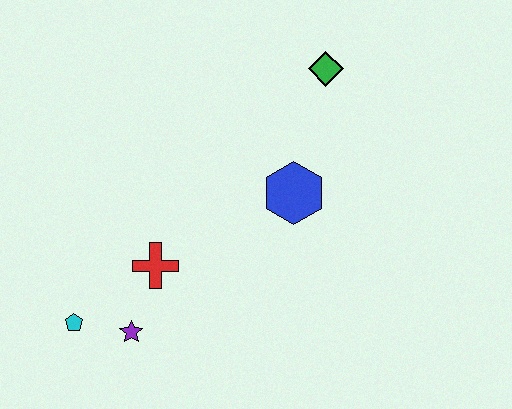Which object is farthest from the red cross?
The green diamond is farthest from the red cross.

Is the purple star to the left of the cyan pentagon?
No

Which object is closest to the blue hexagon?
The green diamond is closest to the blue hexagon.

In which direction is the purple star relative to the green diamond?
The purple star is below the green diamond.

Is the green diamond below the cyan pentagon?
No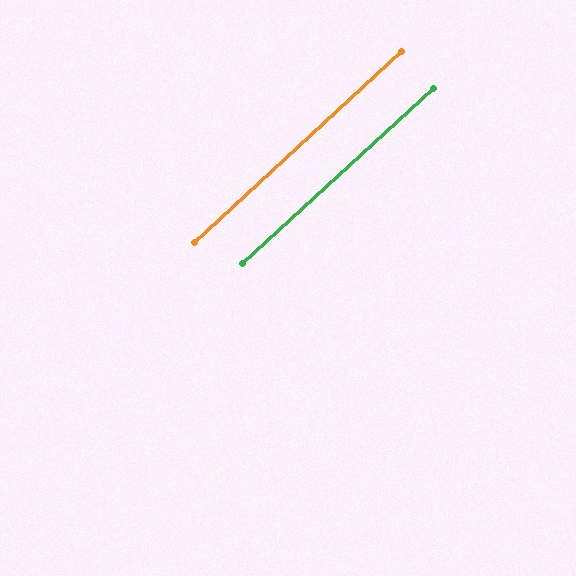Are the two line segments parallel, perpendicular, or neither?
Parallel — their directions differ by only 0.4°.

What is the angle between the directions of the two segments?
Approximately 0 degrees.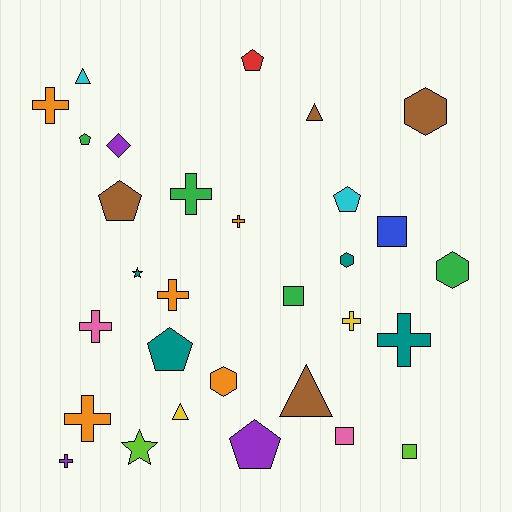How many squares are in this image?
There are 4 squares.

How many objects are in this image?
There are 30 objects.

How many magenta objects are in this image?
There are no magenta objects.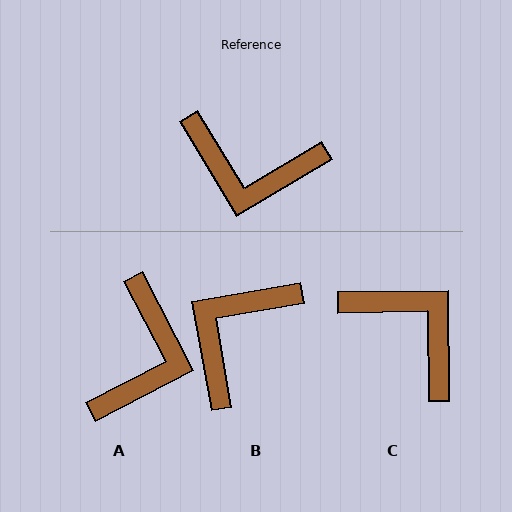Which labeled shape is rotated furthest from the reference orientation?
C, about 150 degrees away.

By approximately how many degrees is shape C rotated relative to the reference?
Approximately 150 degrees counter-clockwise.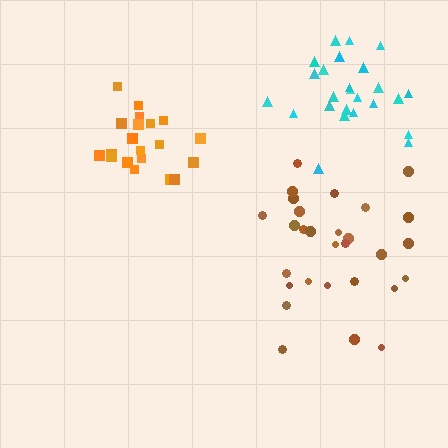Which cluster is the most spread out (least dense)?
Brown.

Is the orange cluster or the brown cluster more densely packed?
Orange.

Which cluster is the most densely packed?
Orange.